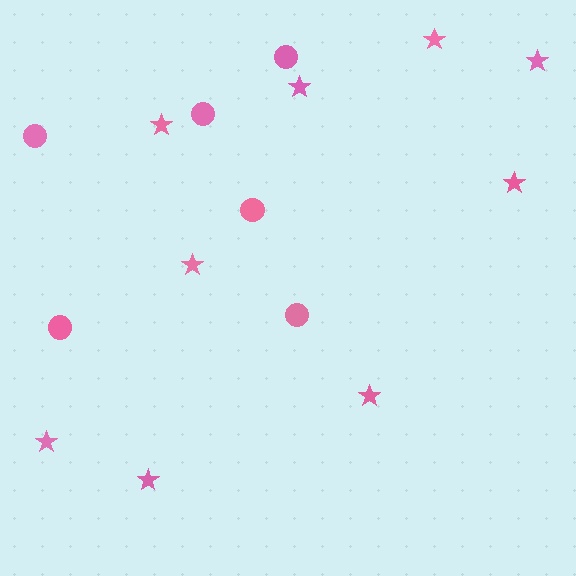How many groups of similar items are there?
There are 2 groups: one group of circles (6) and one group of stars (9).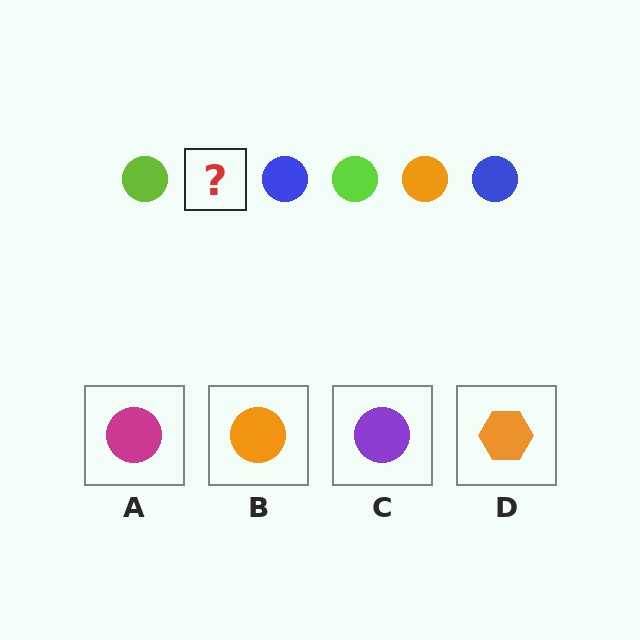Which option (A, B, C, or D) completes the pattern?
B.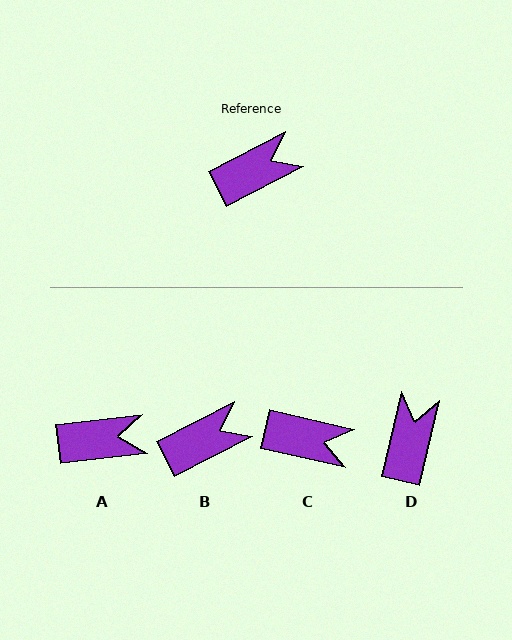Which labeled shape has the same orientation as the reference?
B.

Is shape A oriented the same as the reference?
No, it is off by about 21 degrees.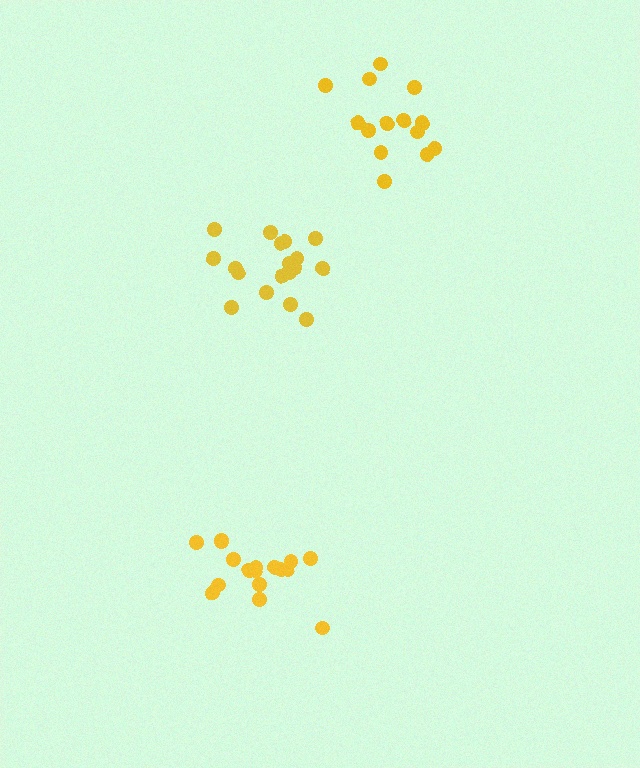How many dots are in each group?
Group 1: 15 dots, Group 2: 17 dots, Group 3: 18 dots (50 total).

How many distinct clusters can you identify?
There are 3 distinct clusters.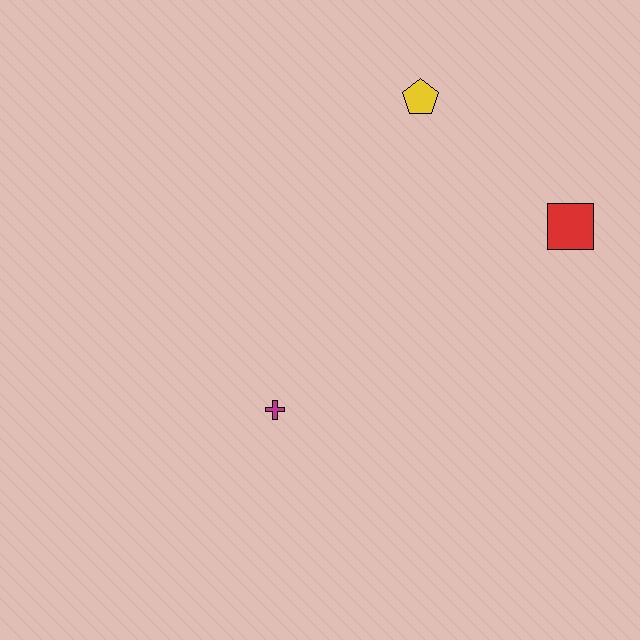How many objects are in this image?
There are 3 objects.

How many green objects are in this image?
There are no green objects.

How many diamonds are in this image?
There are no diamonds.